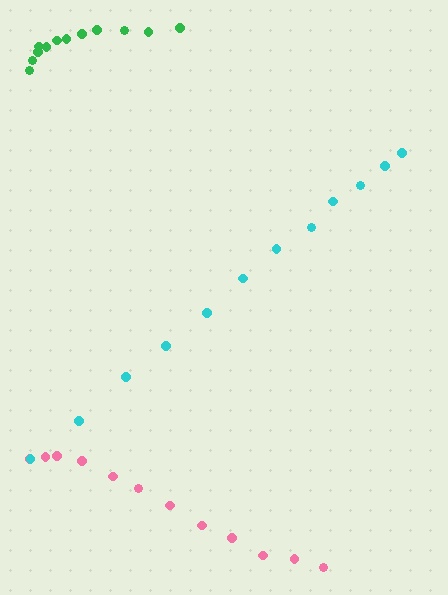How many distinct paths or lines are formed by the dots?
There are 3 distinct paths.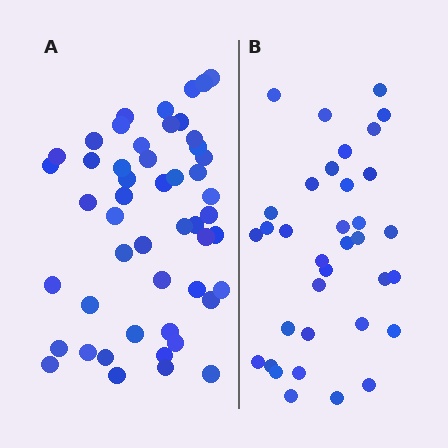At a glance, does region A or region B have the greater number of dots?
Region A (the left region) has more dots.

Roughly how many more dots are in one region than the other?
Region A has approximately 15 more dots than region B.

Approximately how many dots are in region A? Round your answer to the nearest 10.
About 50 dots.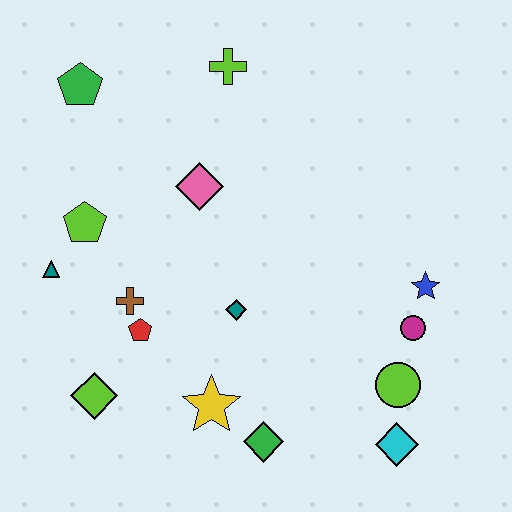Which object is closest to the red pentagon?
The brown cross is closest to the red pentagon.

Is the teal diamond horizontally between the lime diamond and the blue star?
Yes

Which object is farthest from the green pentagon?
The cyan diamond is farthest from the green pentagon.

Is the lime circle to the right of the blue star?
No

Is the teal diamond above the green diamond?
Yes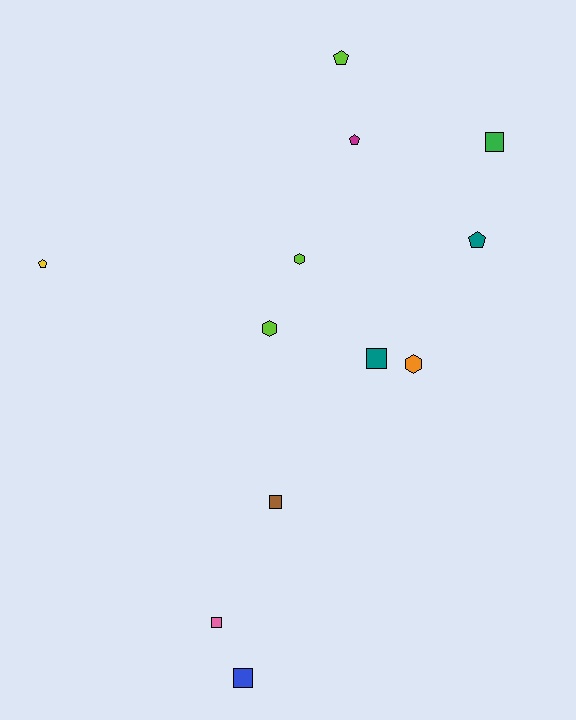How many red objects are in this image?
There are no red objects.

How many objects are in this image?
There are 12 objects.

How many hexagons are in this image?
There are 3 hexagons.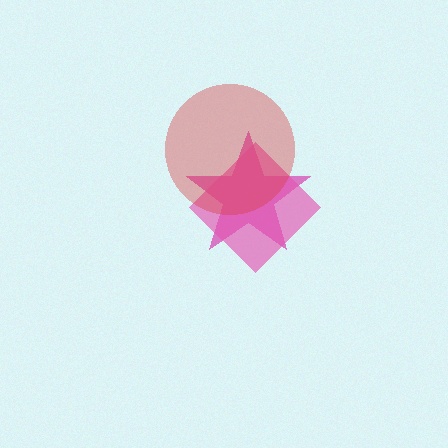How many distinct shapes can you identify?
There are 3 distinct shapes: a magenta star, a pink diamond, a red circle.